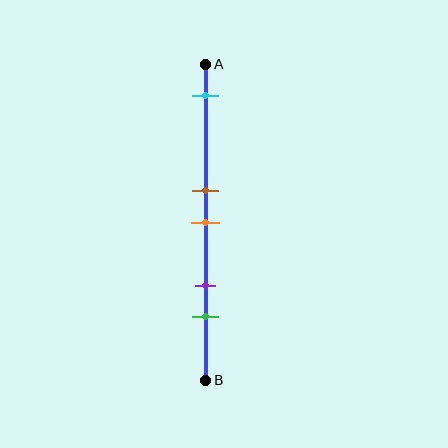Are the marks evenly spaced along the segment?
No, the marks are not evenly spaced.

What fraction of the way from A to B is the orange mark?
The orange mark is approximately 50% (0.5) of the way from A to B.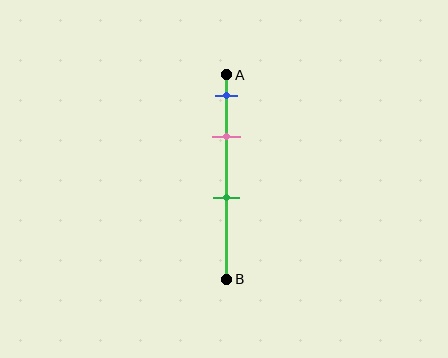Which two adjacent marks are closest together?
The blue and pink marks are the closest adjacent pair.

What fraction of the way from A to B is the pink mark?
The pink mark is approximately 30% (0.3) of the way from A to B.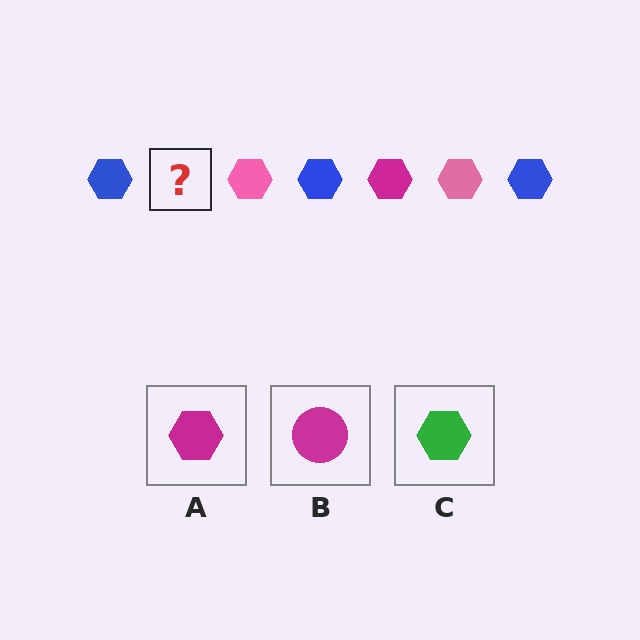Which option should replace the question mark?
Option A.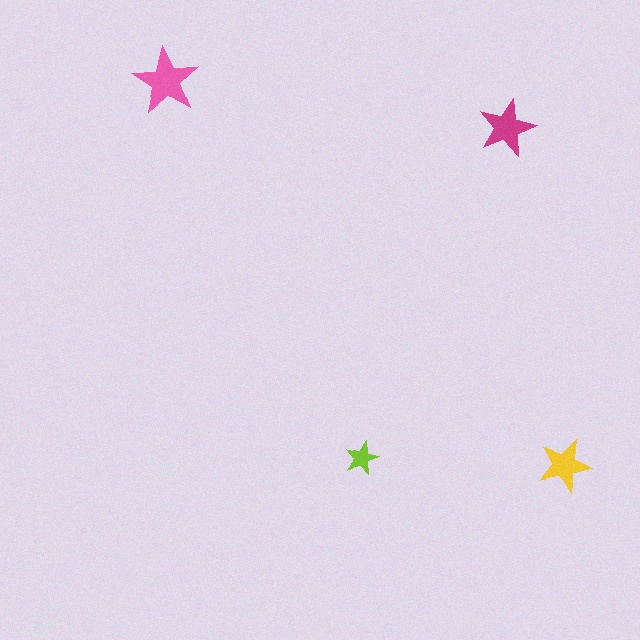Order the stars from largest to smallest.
the pink one, the magenta one, the yellow one, the lime one.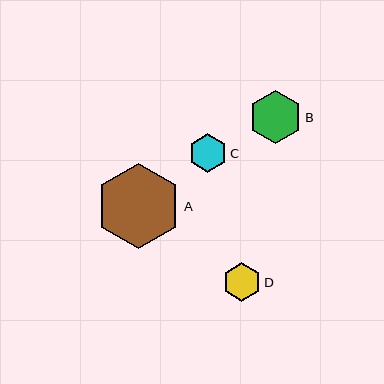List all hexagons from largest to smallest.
From largest to smallest: A, B, C, D.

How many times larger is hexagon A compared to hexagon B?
Hexagon A is approximately 1.6 times the size of hexagon B.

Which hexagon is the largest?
Hexagon A is the largest with a size of approximately 85 pixels.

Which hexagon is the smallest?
Hexagon D is the smallest with a size of approximately 38 pixels.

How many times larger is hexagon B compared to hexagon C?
Hexagon B is approximately 1.4 times the size of hexagon C.